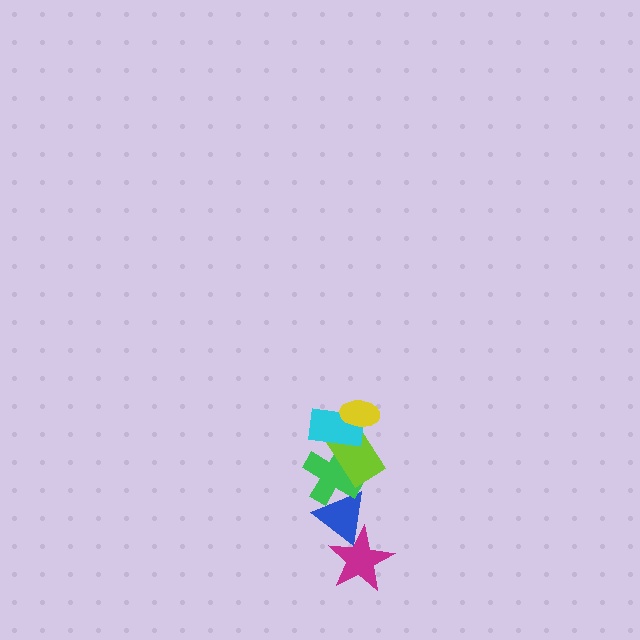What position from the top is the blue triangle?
The blue triangle is 5th from the top.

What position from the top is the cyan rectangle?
The cyan rectangle is 2nd from the top.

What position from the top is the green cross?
The green cross is 4th from the top.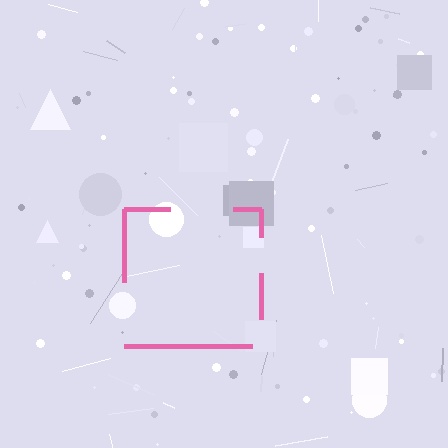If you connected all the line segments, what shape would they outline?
They would outline a square.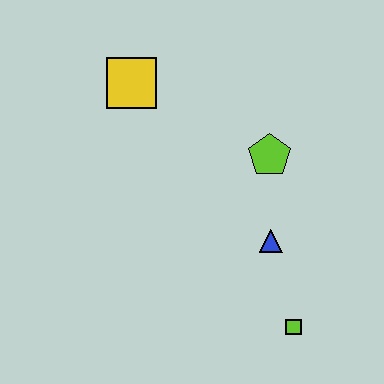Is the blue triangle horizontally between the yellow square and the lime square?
Yes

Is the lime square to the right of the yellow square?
Yes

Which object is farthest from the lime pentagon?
The lime square is farthest from the lime pentagon.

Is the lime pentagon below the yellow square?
Yes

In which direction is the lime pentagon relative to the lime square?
The lime pentagon is above the lime square.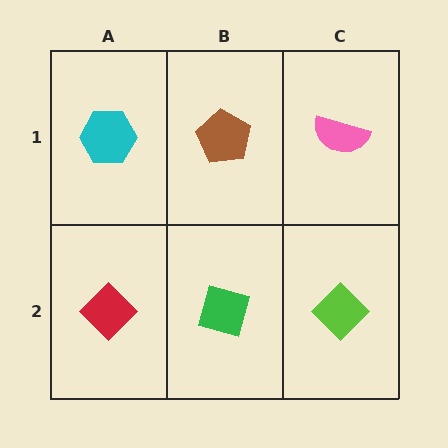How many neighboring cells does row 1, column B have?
3.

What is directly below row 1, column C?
A lime diamond.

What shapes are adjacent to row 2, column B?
A brown pentagon (row 1, column B), a red diamond (row 2, column A), a lime diamond (row 2, column C).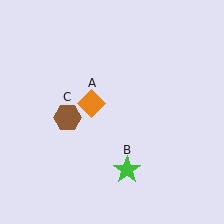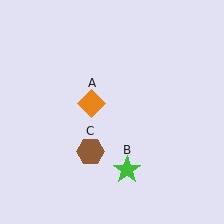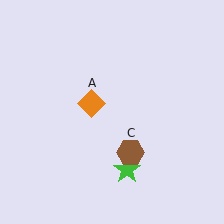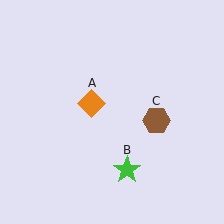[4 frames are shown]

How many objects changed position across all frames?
1 object changed position: brown hexagon (object C).